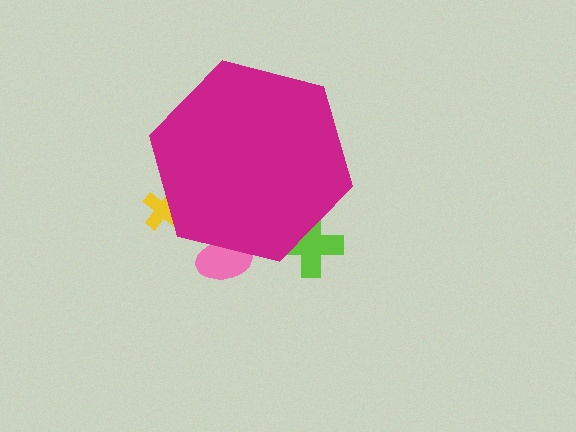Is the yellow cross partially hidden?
Yes, the yellow cross is partially hidden behind the magenta hexagon.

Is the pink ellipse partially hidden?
Yes, the pink ellipse is partially hidden behind the magenta hexagon.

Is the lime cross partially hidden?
Yes, the lime cross is partially hidden behind the magenta hexagon.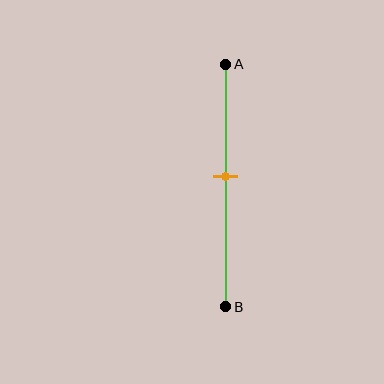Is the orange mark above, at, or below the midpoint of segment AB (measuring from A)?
The orange mark is above the midpoint of segment AB.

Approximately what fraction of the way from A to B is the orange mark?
The orange mark is approximately 45% of the way from A to B.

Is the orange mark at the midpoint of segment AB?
No, the mark is at about 45% from A, not at the 50% midpoint.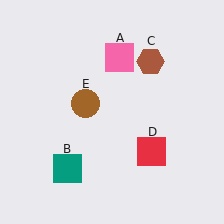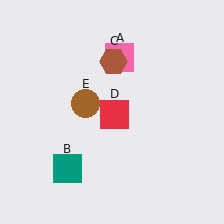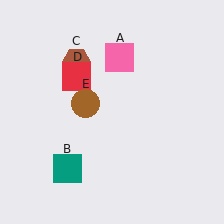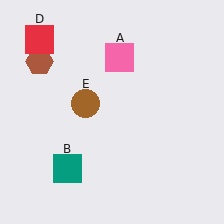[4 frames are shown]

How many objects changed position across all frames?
2 objects changed position: brown hexagon (object C), red square (object D).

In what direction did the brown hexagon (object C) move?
The brown hexagon (object C) moved left.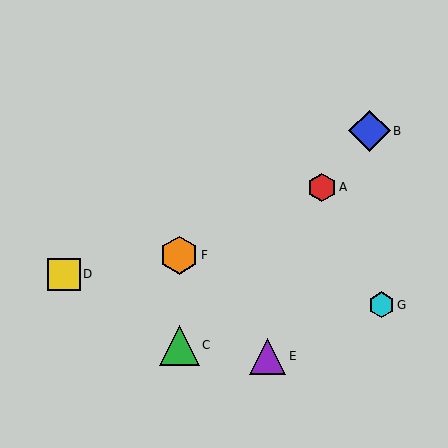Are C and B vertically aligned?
No, C is at x≈179 and B is at x≈369.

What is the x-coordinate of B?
Object B is at x≈369.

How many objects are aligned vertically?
2 objects (C, F) are aligned vertically.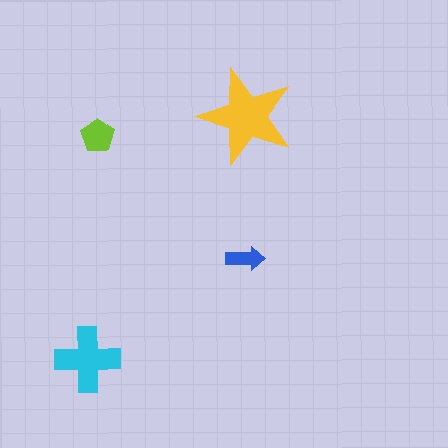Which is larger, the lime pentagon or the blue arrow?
The lime pentagon.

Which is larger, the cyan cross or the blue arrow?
The cyan cross.